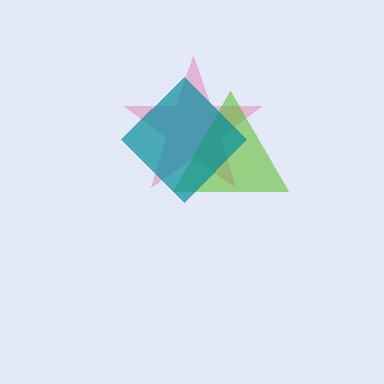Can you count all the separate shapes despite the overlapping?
Yes, there are 3 separate shapes.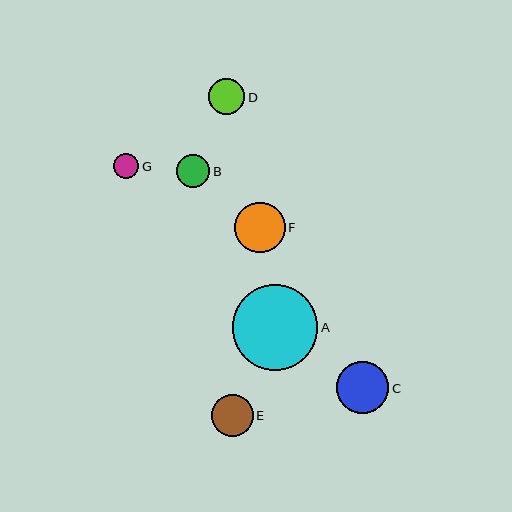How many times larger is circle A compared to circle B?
Circle A is approximately 2.6 times the size of circle B.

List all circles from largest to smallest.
From largest to smallest: A, C, F, E, D, B, G.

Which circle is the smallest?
Circle G is the smallest with a size of approximately 25 pixels.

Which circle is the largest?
Circle A is the largest with a size of approximately 86 pixels.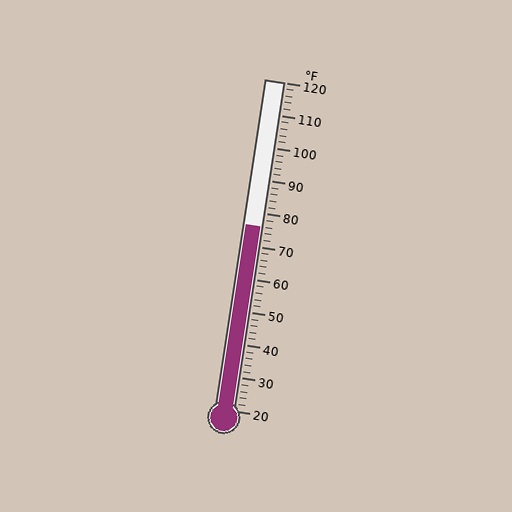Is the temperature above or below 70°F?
The temperature is above 70°F.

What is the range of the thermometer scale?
The thermometer scale ranges from 20°F to 120°F.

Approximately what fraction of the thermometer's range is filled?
The thermometer is filled to approximately 55% of its range.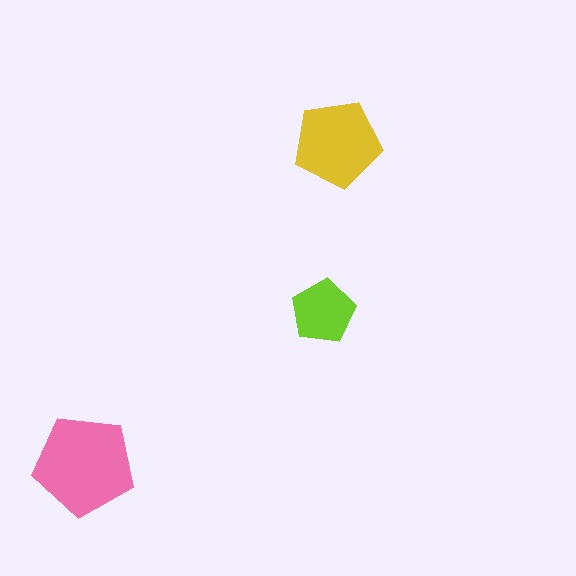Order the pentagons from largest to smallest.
the pink one, the yellow one, the lime one.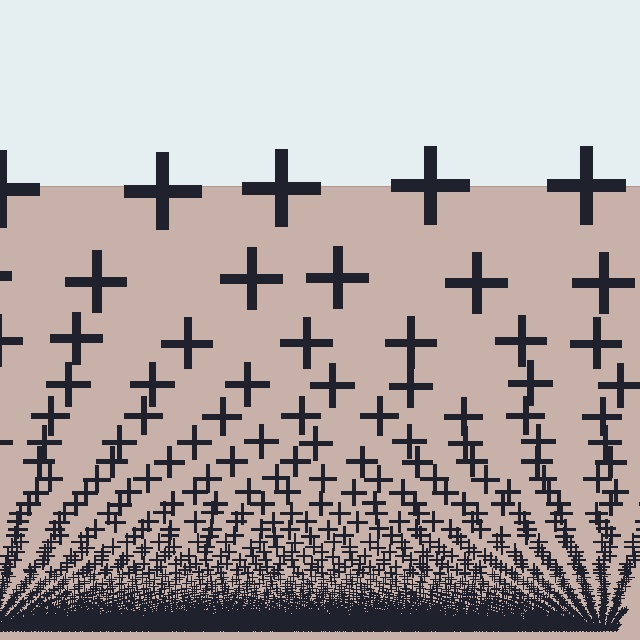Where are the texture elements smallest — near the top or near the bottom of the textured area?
Near the bottom.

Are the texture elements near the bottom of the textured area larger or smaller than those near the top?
Smaller. The gradient is inverted — elements near the bottom are smaller and denser.